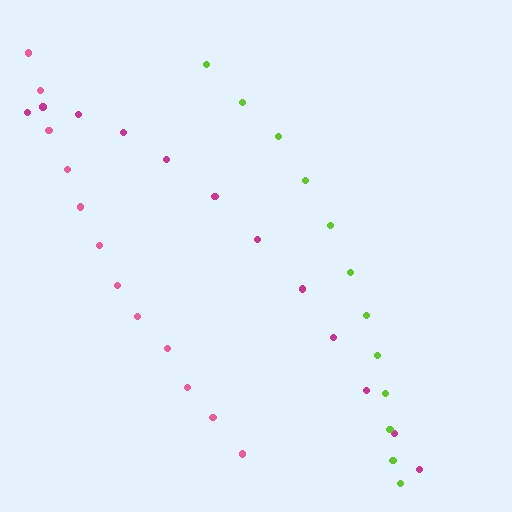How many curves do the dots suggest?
There are 3 distinct paths.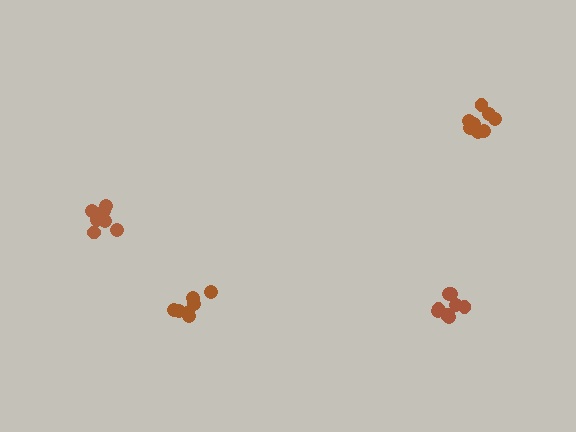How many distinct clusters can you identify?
There are 4 distinct clusters.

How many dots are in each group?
Group 1: 7 dots, Group 2: 8 dots, Group 3: 9 dots, Group 4: 7 dots (31 total).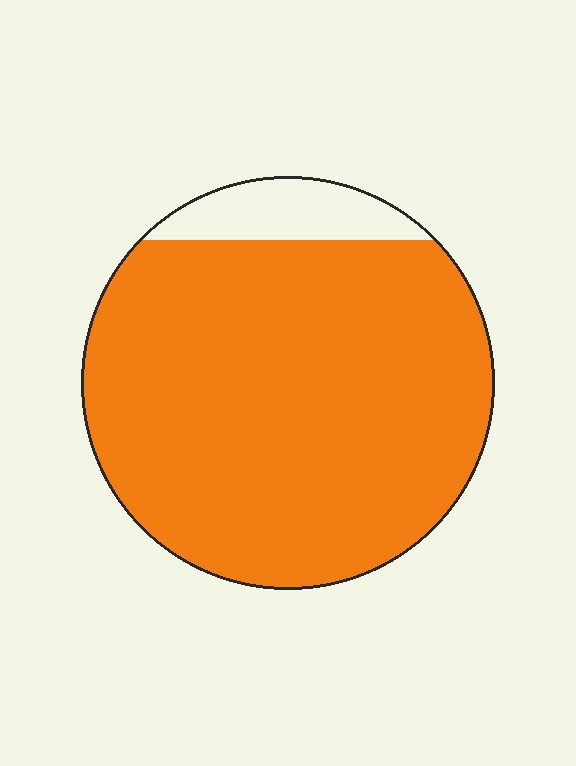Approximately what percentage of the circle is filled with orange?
Approximately 90%.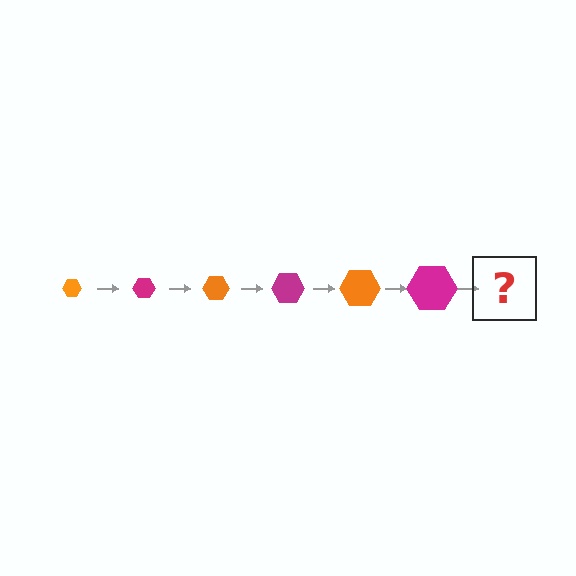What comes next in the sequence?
The next element should be an orange hexagon, larger than the previous one.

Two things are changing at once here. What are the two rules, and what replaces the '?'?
The two rules are that the hexagon grows larger each step and the color cycles through orange and magenta. The '?' should be an orange hexagon, larger than the previous one.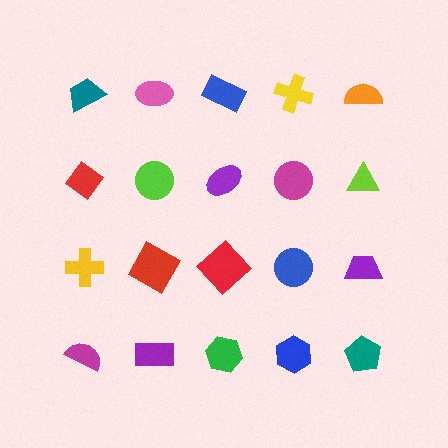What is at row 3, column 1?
A yellow cross.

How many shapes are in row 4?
5 shapes.